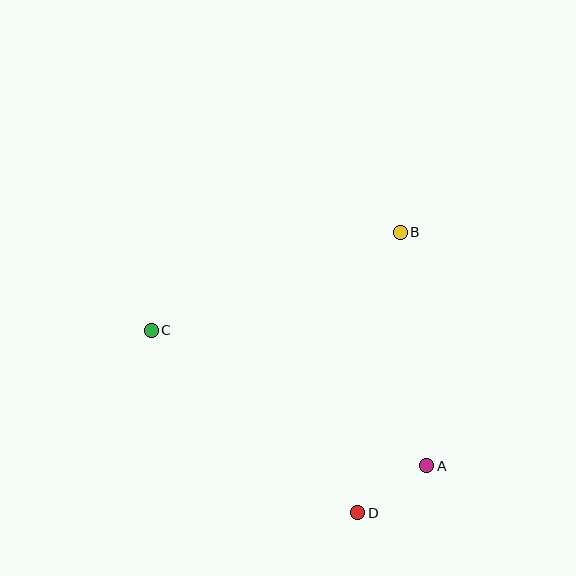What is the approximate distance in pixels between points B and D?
The distance between B and D is approximately 284 pixels.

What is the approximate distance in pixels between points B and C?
The distance between B and C is approximately 267 pixels.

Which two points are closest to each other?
Points A and D are closest to each other.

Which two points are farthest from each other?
Points A and C are farthest from each other.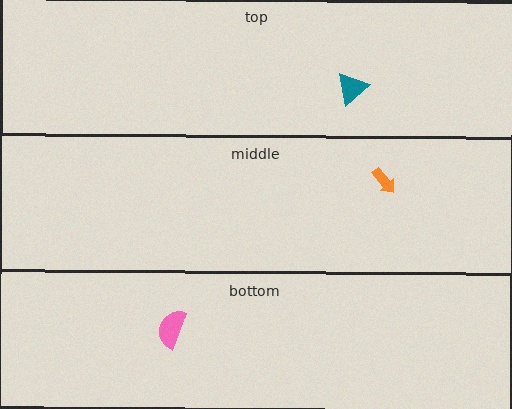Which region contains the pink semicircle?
The bottom region.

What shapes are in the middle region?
The orange arrow.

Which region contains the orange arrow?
The middle region.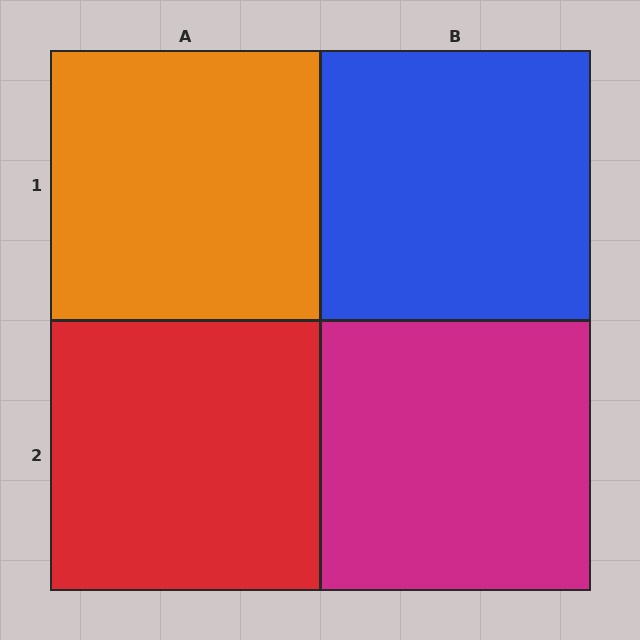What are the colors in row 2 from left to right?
Red, magenta.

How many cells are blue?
1 cell is blue.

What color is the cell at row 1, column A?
Orange.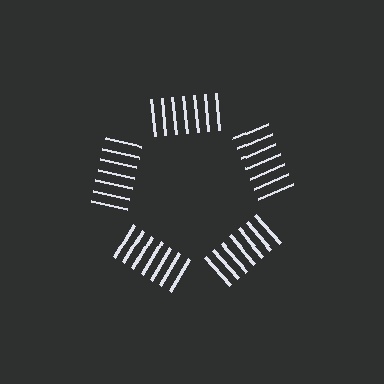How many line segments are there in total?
35 — 7 along each of the 5 edges.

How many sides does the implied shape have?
5 sides — the line-ends trace a pentagon.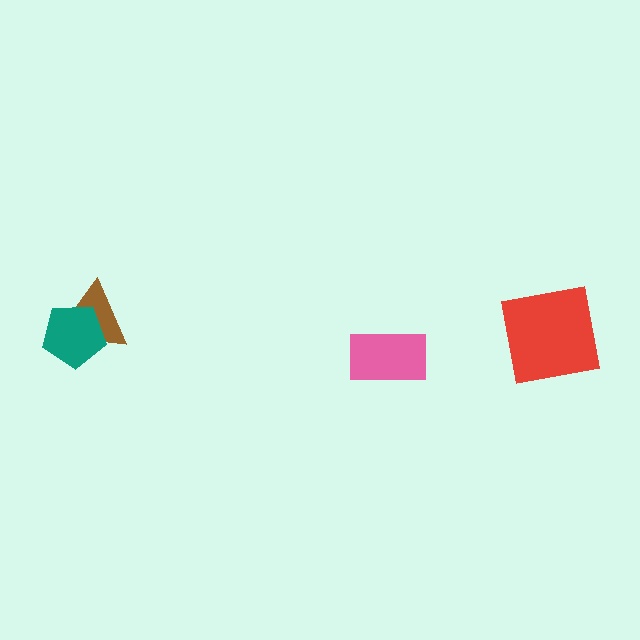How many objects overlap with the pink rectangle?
0 objects overlap with the pink rectangle.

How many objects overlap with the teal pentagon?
1 object overlaps with the teal pentagon.